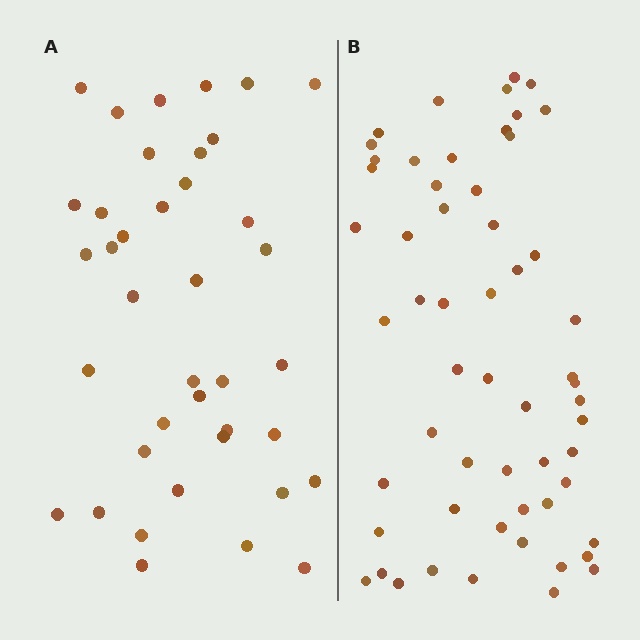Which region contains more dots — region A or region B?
Region B (the right region) has more dots.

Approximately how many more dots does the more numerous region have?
Region B has approximately 20 more dots than region A.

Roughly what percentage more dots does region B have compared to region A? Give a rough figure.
About 45% more.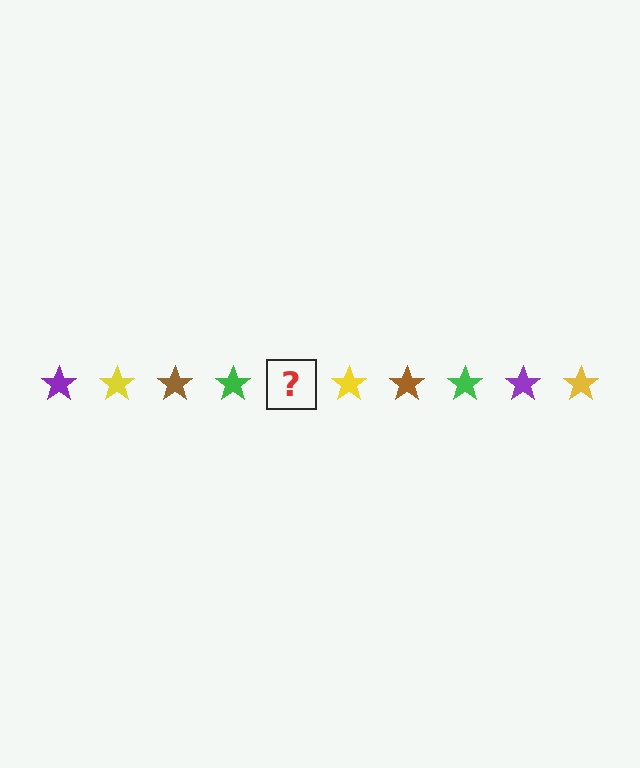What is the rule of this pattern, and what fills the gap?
The rule is that the pattern cycles through purple, yellow, brown, green stars. The gap should be filled with a purple star.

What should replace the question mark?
The question mark should be replaced with a purple star.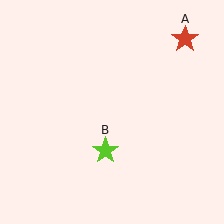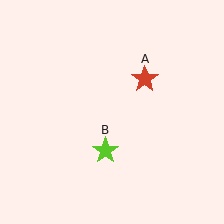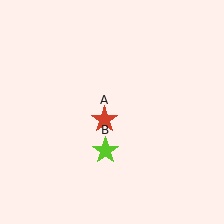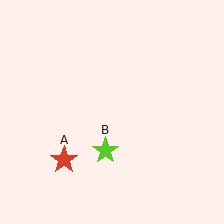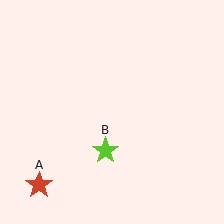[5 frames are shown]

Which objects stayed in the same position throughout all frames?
Lime star (object B) remained stationary.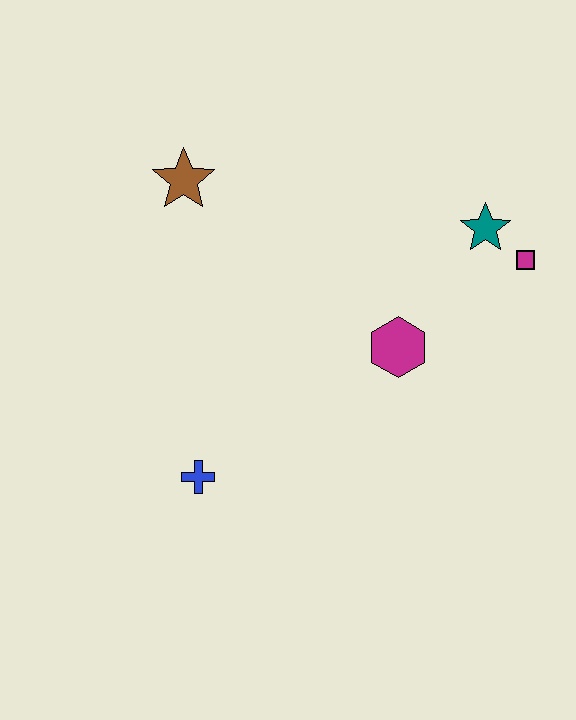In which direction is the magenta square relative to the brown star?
The magenta square is to the right of the brown star.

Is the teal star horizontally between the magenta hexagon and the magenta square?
Yes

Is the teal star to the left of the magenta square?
Yes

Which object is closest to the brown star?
The magenta hexagon is closest to the brown star.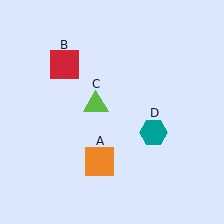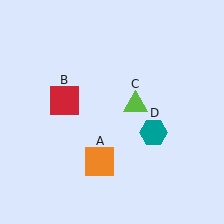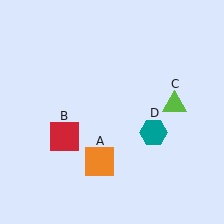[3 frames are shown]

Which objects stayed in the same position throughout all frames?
Orange square (object A) and teal hexagon (object D) remained stationary.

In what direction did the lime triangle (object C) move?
The lime triangle (object C) moved right.